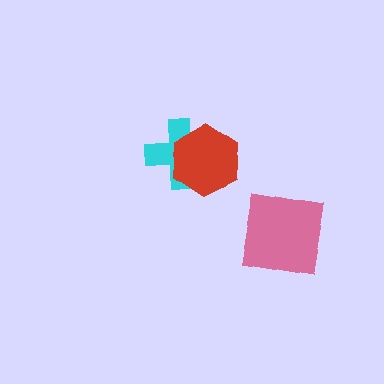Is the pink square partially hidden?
No, no other shape covers it.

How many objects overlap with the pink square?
0 objects overlap with the pink square.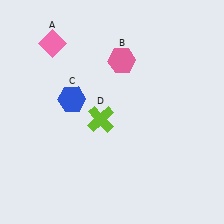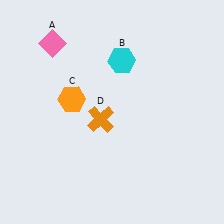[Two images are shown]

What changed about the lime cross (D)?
In Image 1, D is lime. In Image 2, it changed to orange.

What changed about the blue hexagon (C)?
In Image 1, C is blue. In Image 2, it changed to orange.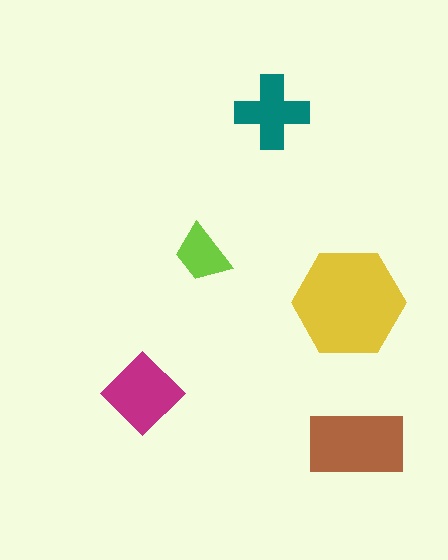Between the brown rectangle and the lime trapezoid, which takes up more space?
The brown rectangle.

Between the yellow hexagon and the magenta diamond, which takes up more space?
The yellow hexagon.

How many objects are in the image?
There are 5 objects in the image.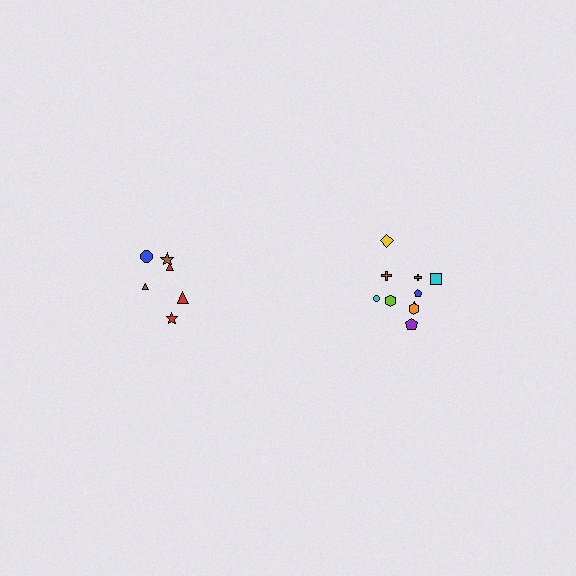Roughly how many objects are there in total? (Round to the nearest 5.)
Roughly 15 objects in total.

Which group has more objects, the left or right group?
The right group.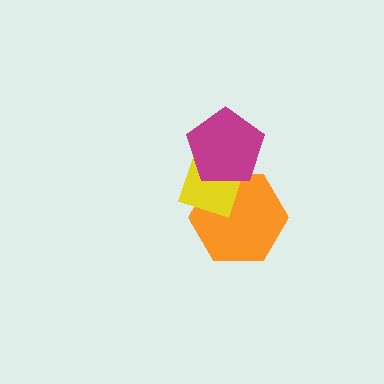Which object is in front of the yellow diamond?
The magenta pentagon is in front of the yellow diamond.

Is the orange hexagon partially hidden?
Yes, it is partially covered by another shape.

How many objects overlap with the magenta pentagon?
2 objects overlap with the magenta pentagon.